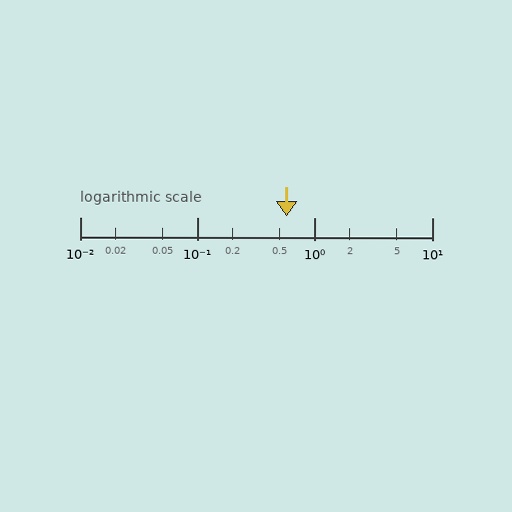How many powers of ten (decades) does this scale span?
The scale spans 3 decades, from 0.01 to 10.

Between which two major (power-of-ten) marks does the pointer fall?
The pointer is between 0.1 and 1.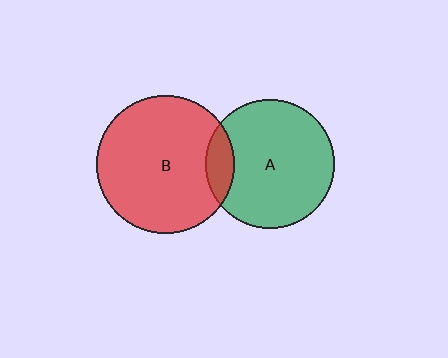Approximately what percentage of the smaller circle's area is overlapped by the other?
Approximately 15%.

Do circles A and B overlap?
Yes.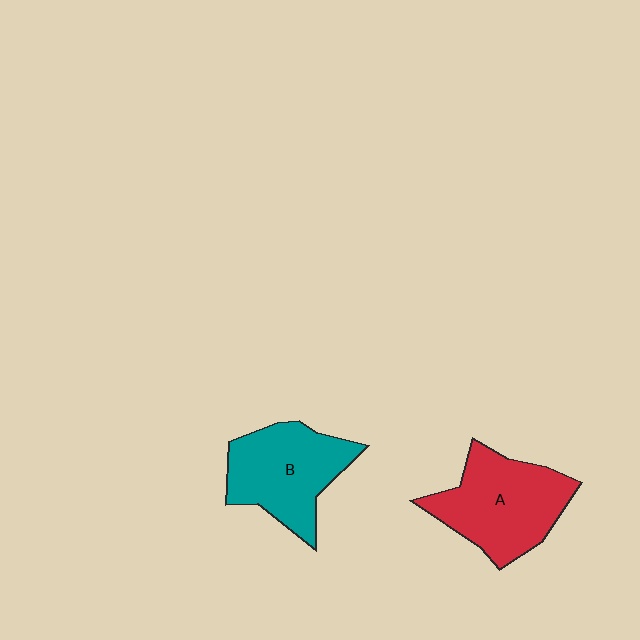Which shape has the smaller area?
Shape B (teal).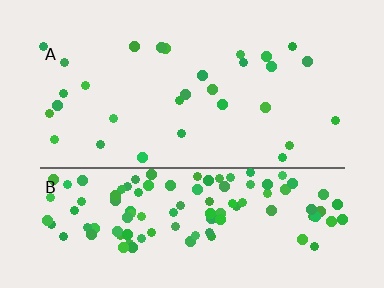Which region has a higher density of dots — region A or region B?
B (the bottom).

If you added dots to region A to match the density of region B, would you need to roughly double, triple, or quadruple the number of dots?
Approximately quadruple.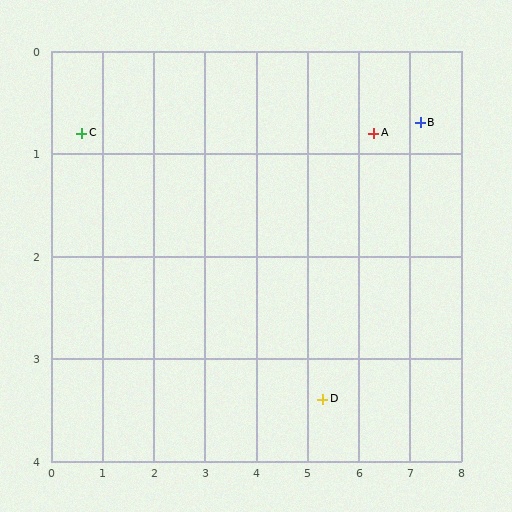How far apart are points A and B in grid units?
Points A and B are about 0.9 grid units apart.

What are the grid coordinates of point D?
Point D is at approximately (5.3, 3.4).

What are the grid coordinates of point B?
Point B is at approximately (7.2, 0.7).